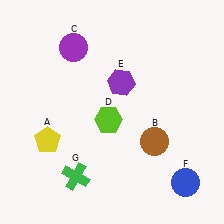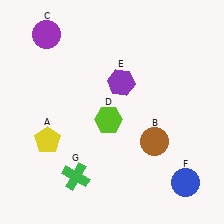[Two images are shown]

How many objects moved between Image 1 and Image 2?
1 object moved between the two images.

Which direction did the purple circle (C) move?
The purple circle (C) moved left.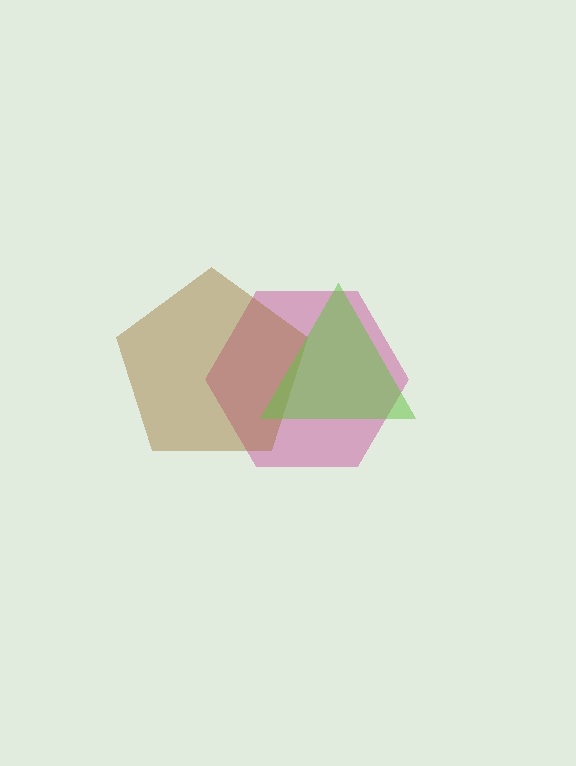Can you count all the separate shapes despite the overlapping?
Yes, there are 3 separate shapes.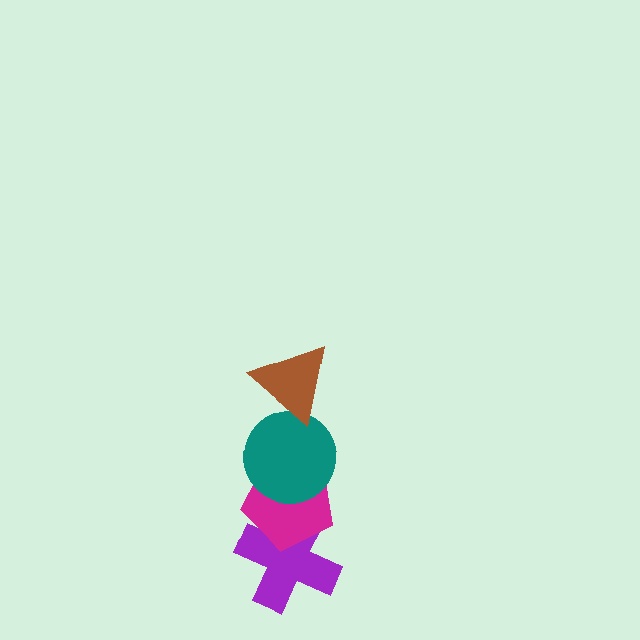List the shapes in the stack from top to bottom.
From top to bottom: the brown triangle, the teal circle, the magenta pentagon, the purple cross.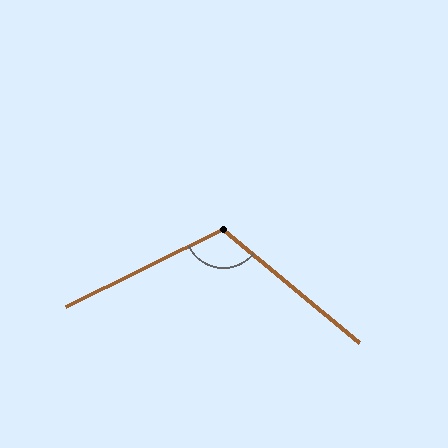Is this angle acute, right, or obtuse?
It is obtuse.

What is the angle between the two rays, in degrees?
Approximately 114 degrees.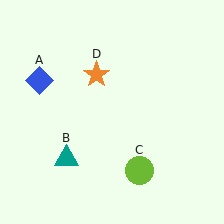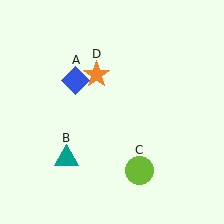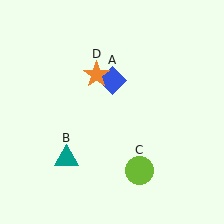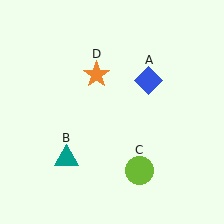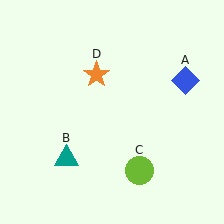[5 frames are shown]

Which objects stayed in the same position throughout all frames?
Teal triangle (object B) and lime circle (object C) and orange star (object D) remained stationary.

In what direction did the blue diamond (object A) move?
The blue diamond (object A) moved right.